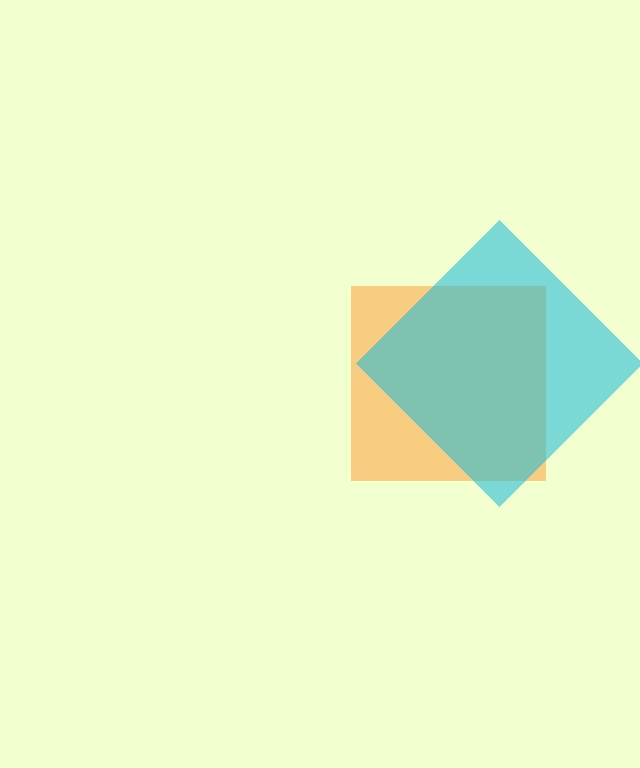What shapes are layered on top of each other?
The layered shapes are: an orange square, a cyan diamond.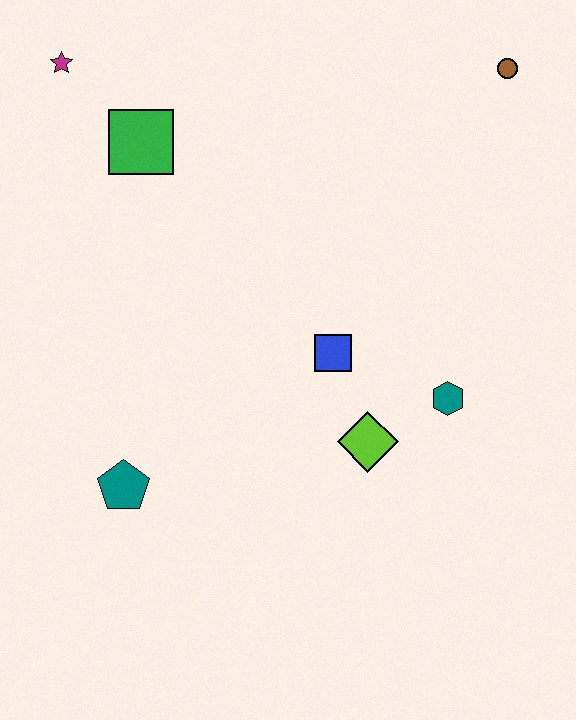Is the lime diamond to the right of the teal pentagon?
Yes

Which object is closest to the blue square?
The lime diamond is closest to the blue square.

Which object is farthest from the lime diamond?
The magenta star is farthest from the lime diamond.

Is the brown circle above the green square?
Yes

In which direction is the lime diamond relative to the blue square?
The lime diamond is below the blue square.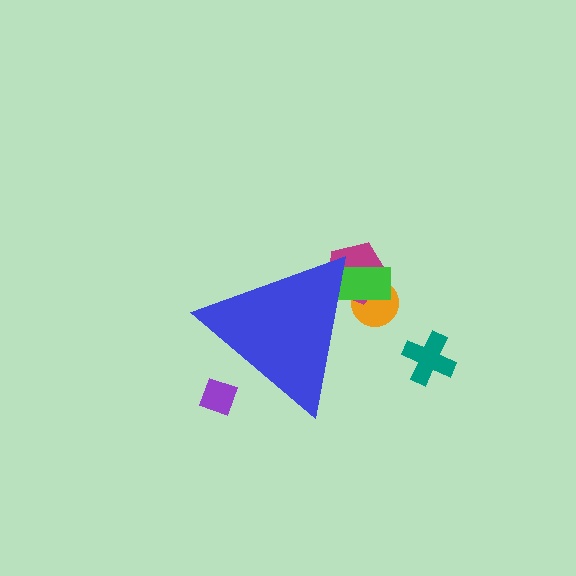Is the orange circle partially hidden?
Yes, the orange circle is partially hidden behind the blue triangle.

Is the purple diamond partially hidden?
Yes, the purple diamond is partially hidden behind the blue triangle.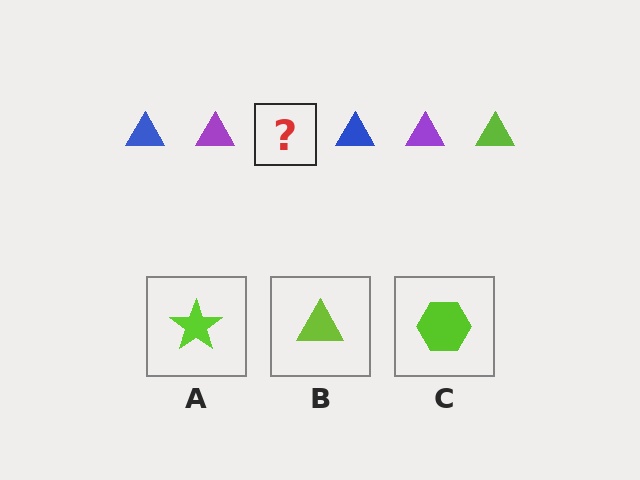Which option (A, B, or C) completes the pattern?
B.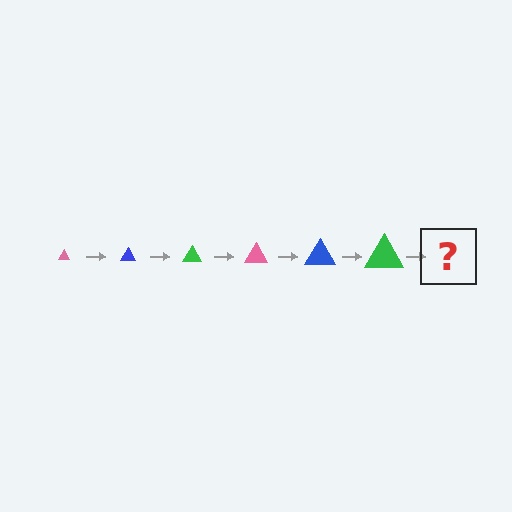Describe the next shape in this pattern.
It should be a pink triangle, larger than the previous one.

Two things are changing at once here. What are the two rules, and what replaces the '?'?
The two rules are that the triangle grows larger each step and the color cycles through pink, blue, and green. The '?' should be a pink triangle, larger than the previous one.